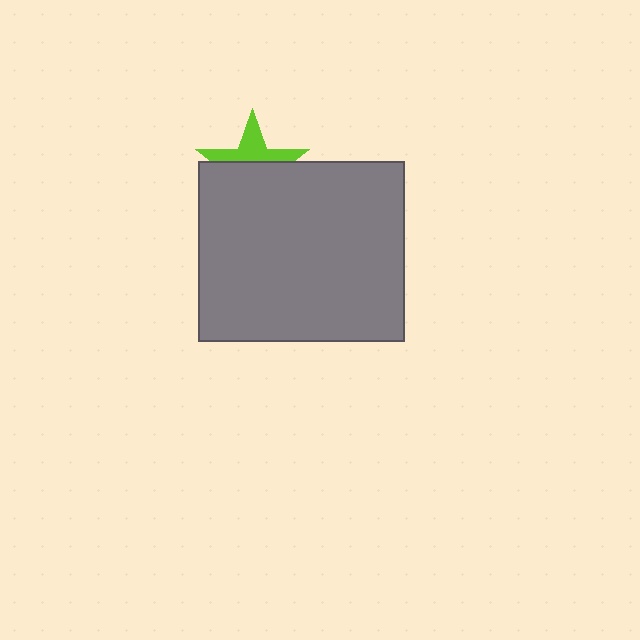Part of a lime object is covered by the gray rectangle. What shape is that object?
It is a star.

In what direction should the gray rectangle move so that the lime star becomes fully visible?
The gray rectangle should move down. That is the shortest direction to clear the overlap and leave the lime star fully visible.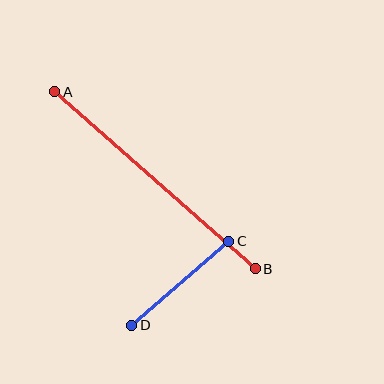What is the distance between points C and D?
The distance is approximately 129 pixels.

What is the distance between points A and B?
The distance is approximately 268 pixels.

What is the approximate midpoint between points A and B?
The midpoint is at approximately (155, 180) pixels.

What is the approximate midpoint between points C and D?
The midpoint is at approximately (180, 283) pixels.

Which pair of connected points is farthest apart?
Points A and B are farthest apart.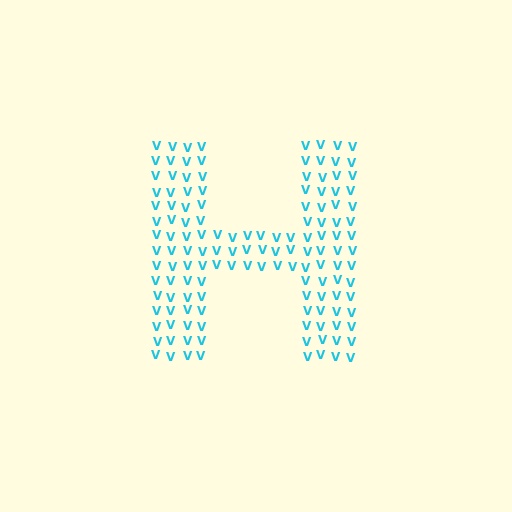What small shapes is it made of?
It is made of small letter V's.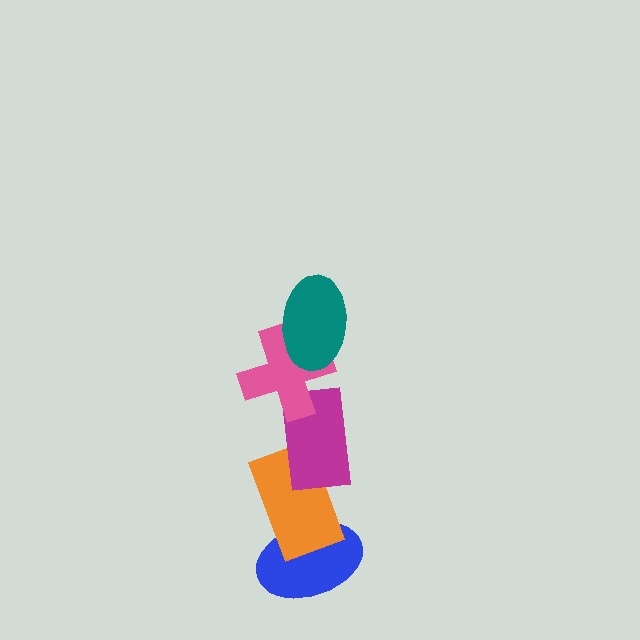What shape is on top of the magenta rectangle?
The pink cross is on top of the magenta rectangle.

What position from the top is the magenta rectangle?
The magenta rectangle is 3rd from the top.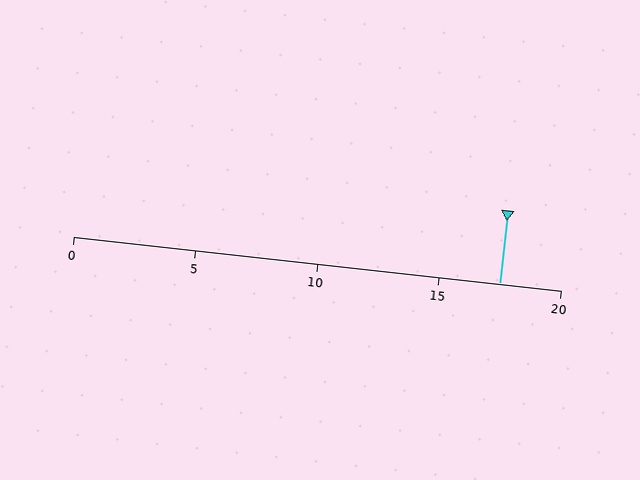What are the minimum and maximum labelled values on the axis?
The axis runs from 0 to 20.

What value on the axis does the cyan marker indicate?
The marker indicates approximately 17.5.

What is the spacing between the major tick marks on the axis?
The major ticks are spaced 5 apart.